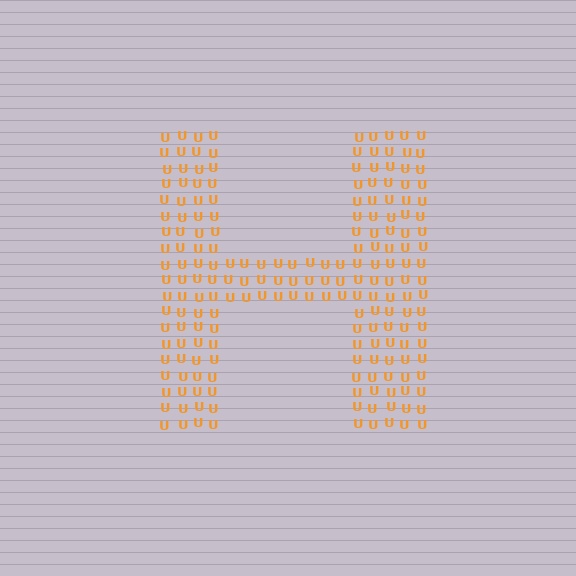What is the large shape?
The large shape is the letter H.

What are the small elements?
The small elements are letter U's.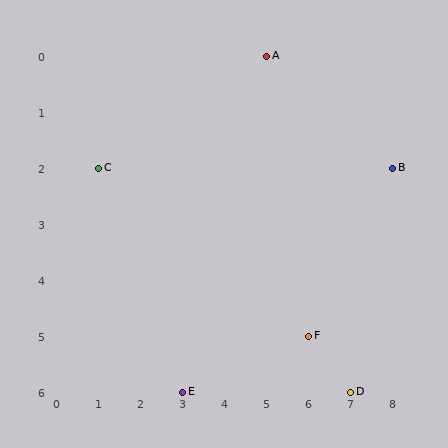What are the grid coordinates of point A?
Point A is at grid coordinates (5, 0).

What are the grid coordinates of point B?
Point B is at grid coordinates (8, 2).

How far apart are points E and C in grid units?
Points E and C are 2 columns and 4 rows apart (about 4.5 grid units diagonally).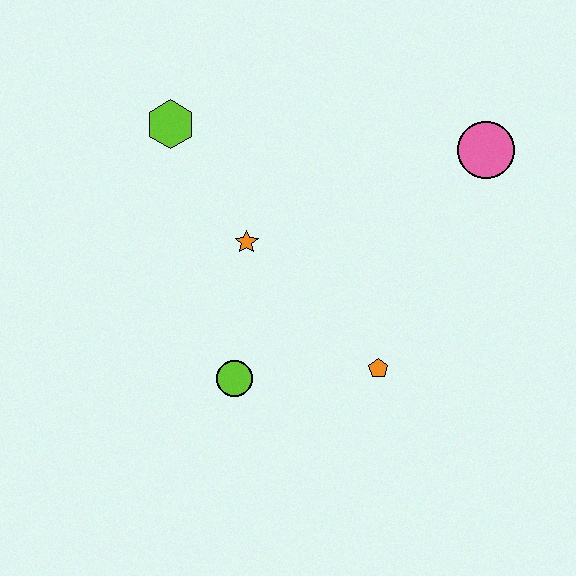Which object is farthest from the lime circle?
The pink circle is farthest from the lime circle.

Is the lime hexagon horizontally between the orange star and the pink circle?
No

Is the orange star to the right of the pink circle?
No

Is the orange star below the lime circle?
No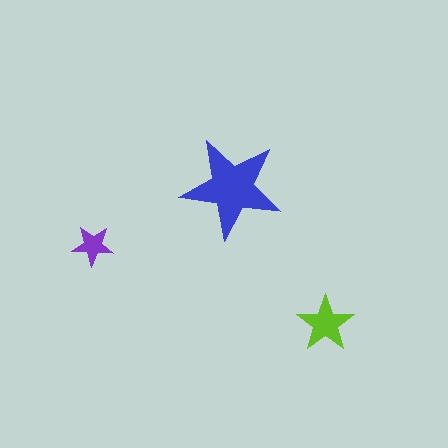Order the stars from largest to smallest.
the blue one, the lime one, the purple one.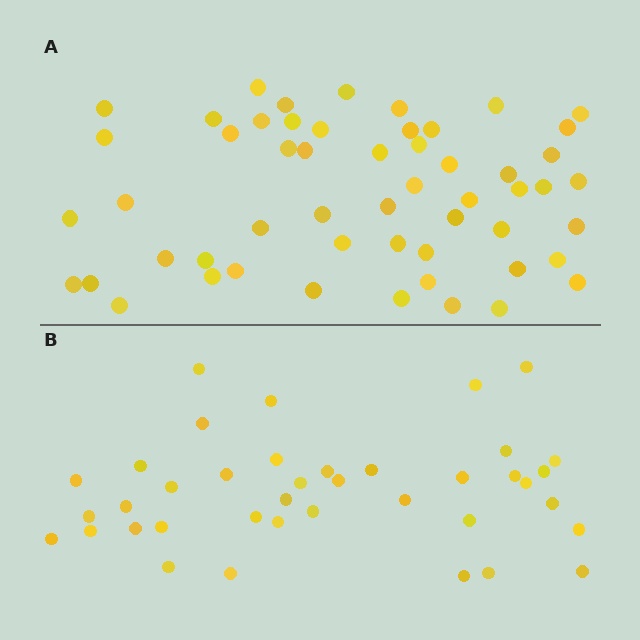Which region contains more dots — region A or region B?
Region A (the top region) has more dots.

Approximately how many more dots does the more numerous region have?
Region A has approximately 15 more dots than region B.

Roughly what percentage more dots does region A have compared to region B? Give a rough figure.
About 40% more.